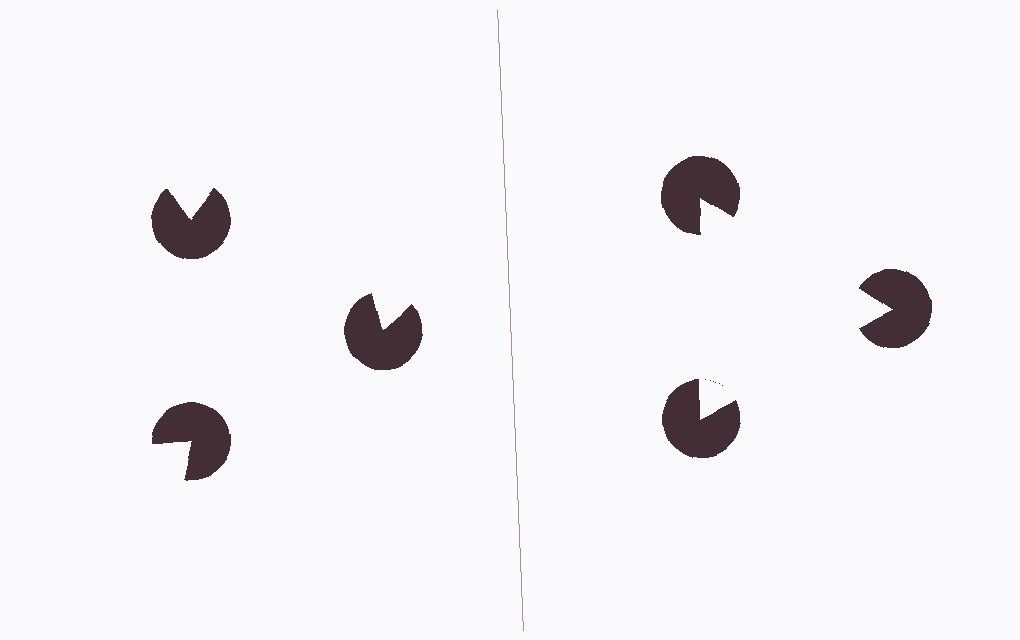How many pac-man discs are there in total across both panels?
6 — 3 on each side.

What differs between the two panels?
The pac-man discs are positioned identically on both sides; only the wedge orientations differ. On the right they align to a triangle; on the left they are misaligned.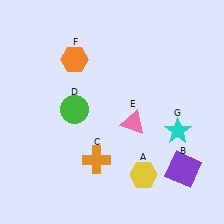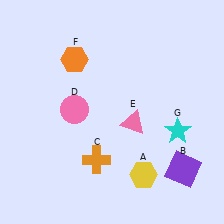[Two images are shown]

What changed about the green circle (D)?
In Image 1, D is green. In Image 2, it changed to pink.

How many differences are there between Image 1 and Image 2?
There is 1 difference between the two images.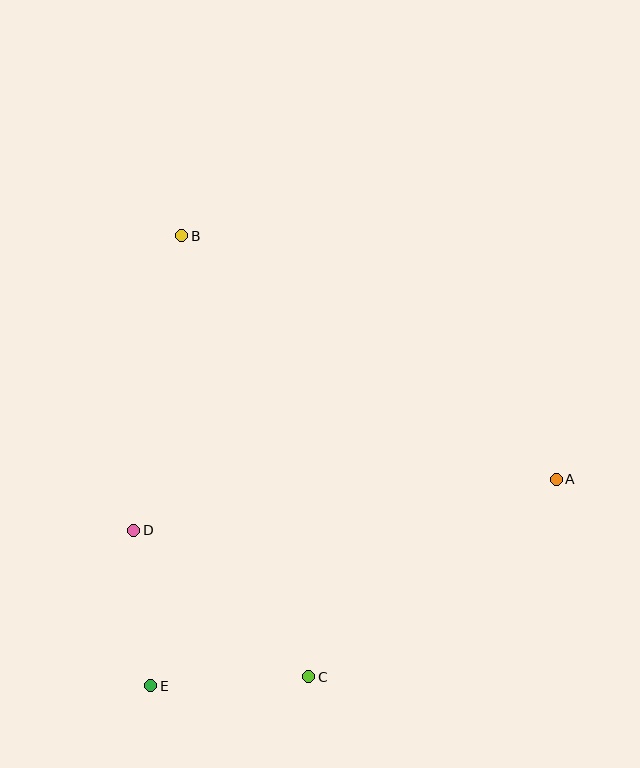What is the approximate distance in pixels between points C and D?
The distance between C and D is approximately 228 pixels.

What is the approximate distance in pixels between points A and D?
The distance between A and D is approximately 426 pixels.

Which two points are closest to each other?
Points D and E are closest to each other.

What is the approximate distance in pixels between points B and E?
The distance between B and E is approximately 451 pixels.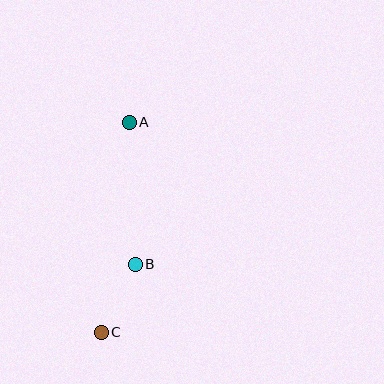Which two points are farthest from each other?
Points A and C are farthest from each other.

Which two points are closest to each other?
Points B and C are closest to each other.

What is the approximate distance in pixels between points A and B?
The distance between A and B is approximately 142 pixels.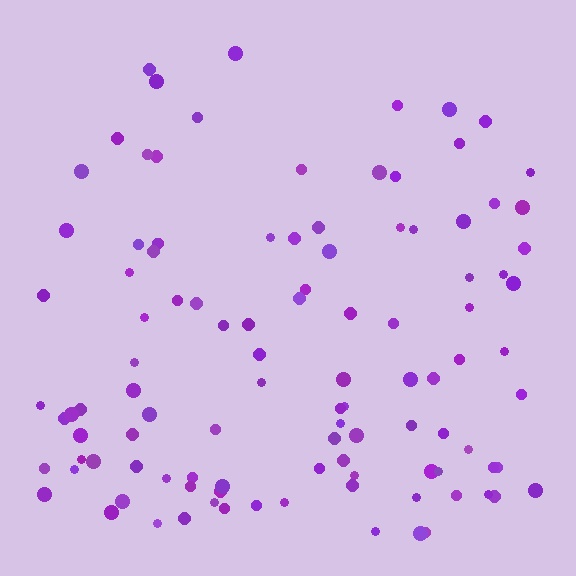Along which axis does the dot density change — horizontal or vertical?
Vertical.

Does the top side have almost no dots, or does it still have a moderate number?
Still a moderate number, just noticeably fewer than the bottom.